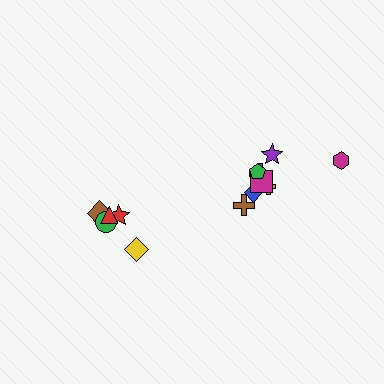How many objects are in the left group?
There are 5 objects.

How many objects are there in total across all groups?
There are 13 objects.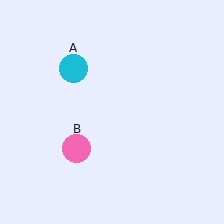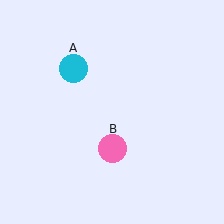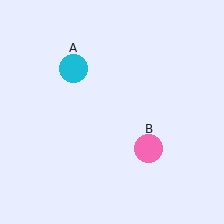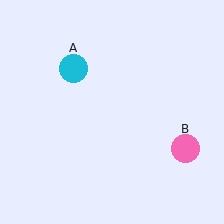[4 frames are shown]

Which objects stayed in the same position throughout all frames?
Cyan circle (object A) remained stationary.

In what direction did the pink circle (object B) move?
The pink circle (object B) moved right.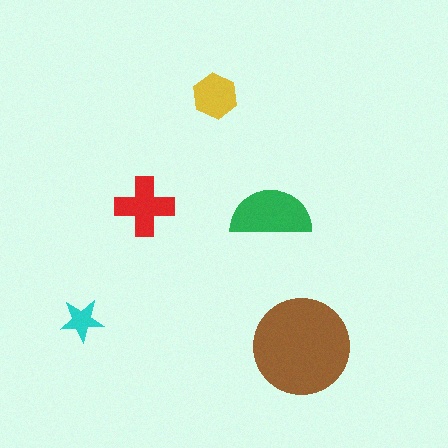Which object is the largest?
The brown circle.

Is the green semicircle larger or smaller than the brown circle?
Smaller.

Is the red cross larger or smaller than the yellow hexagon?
Larger.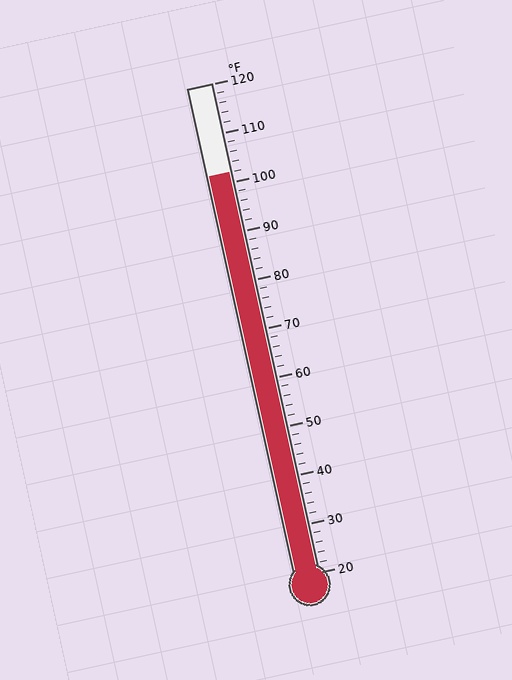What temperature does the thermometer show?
The thermometer shows approximately 102°F.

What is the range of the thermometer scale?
The thermometer scale ranges from 20°F to 120°F.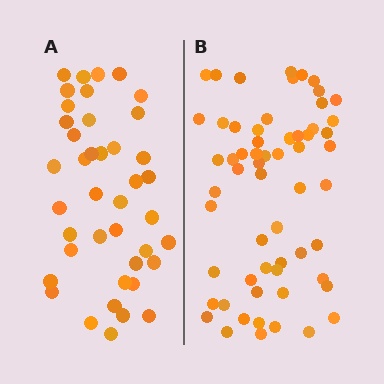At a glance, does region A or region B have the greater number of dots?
Region B (the right region) has more dots.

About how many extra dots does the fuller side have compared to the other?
Region B has approximately 20 more dots than region A.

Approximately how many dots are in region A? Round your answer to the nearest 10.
About 40 dots. (The exact count is 41, which rounds to 40.)